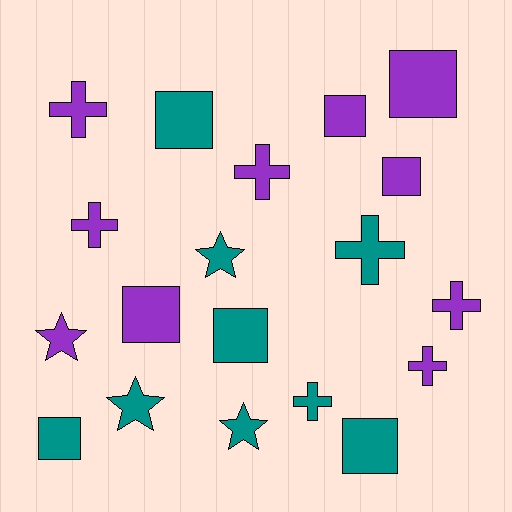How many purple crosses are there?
There are 5 purple crosses.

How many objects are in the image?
There are 19 objects.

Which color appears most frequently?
Purple, with 10 objects.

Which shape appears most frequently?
Square, with 8 objects.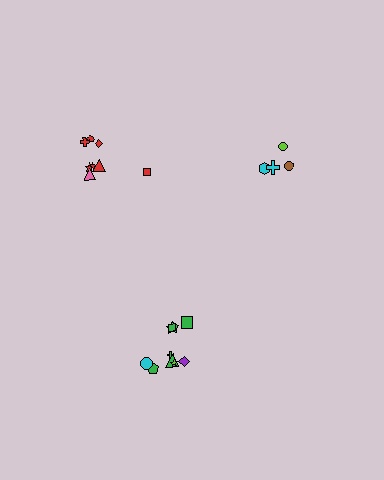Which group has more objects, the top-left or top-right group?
The top-left group.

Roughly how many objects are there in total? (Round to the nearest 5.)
Roughly 20 objects in total.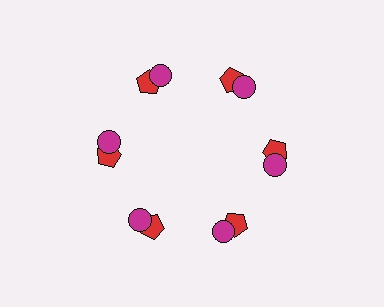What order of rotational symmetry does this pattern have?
This pattern has 6-fold rotational symmetry.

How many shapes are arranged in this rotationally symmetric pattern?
There are 12 shapes, arranged in 6 groups of 2.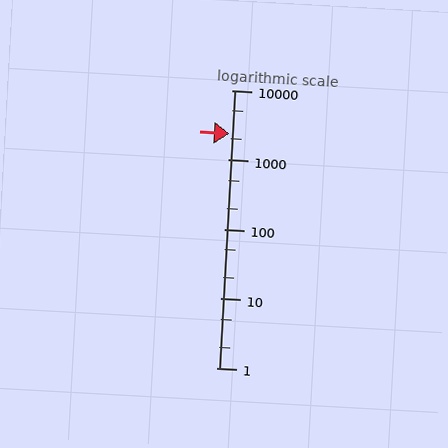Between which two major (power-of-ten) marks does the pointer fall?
The pointer is between 1000 and 10000.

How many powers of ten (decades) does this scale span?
The scale spans 4 decades, from 1 to 10000.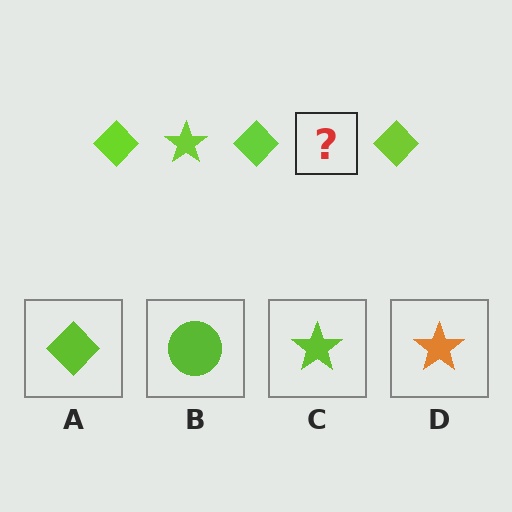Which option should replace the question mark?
Option C.